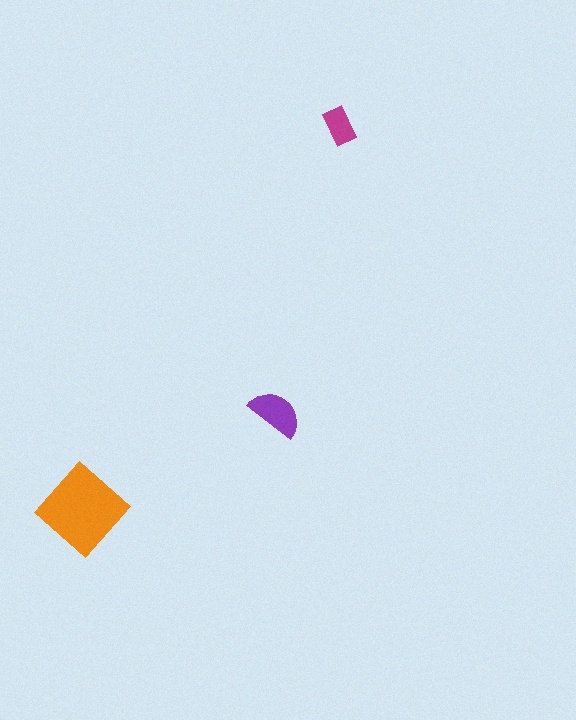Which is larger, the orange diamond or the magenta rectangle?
The orange diamond.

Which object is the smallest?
The magenta rectangle.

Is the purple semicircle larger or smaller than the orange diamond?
Smaller.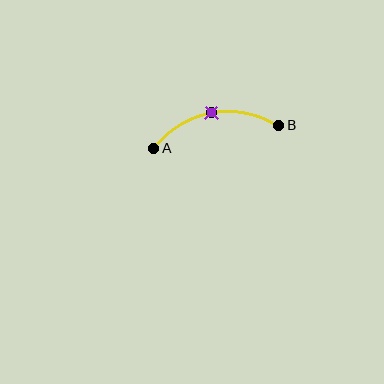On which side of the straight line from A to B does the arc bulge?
The arc bulges above the straight line connecting A and B.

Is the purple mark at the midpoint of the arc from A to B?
Yes. The purple mark lies on the arc at equal arc-length from both A and B — it is the arc midpoint.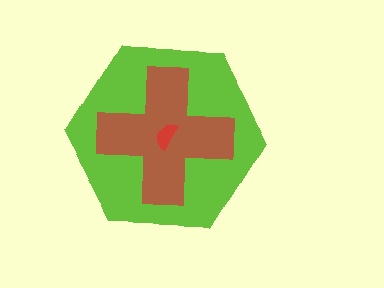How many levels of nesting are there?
3.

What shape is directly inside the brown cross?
The red semicircle.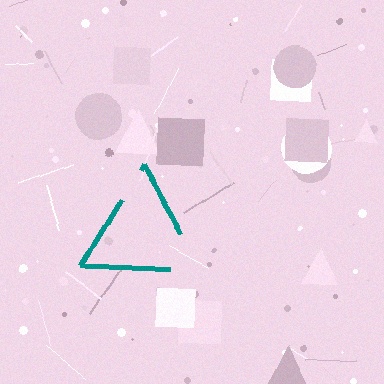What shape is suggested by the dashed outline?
The dashed outline suggests a triangle.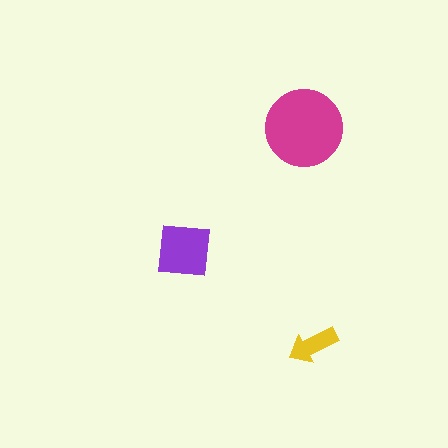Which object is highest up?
The magenta circle is topmost.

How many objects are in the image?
There are 3 objects in the image.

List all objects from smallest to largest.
The yellow arrow, the purple square, the magenta circle.